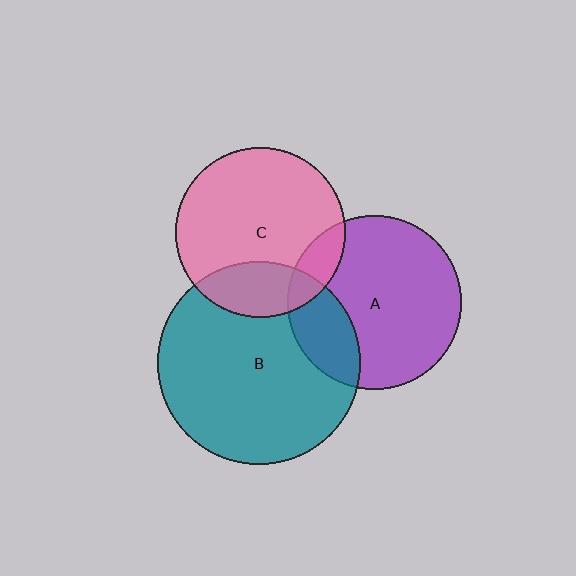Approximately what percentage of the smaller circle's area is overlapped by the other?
Approximately 25%.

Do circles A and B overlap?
Yes.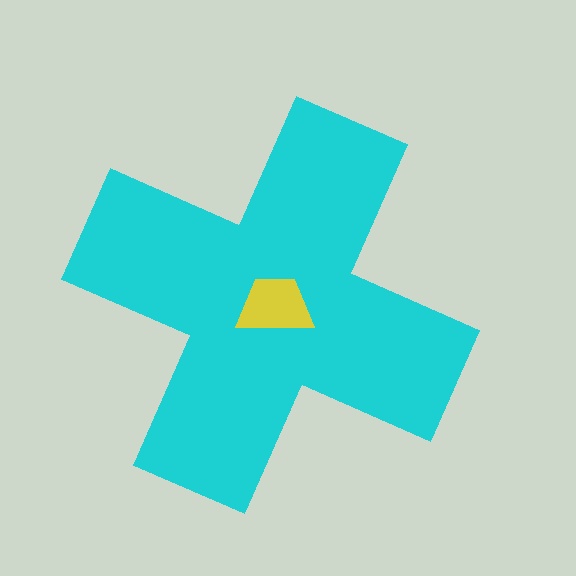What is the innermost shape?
The yellow trapezoid.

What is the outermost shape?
The cyan cross.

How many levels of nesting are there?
2.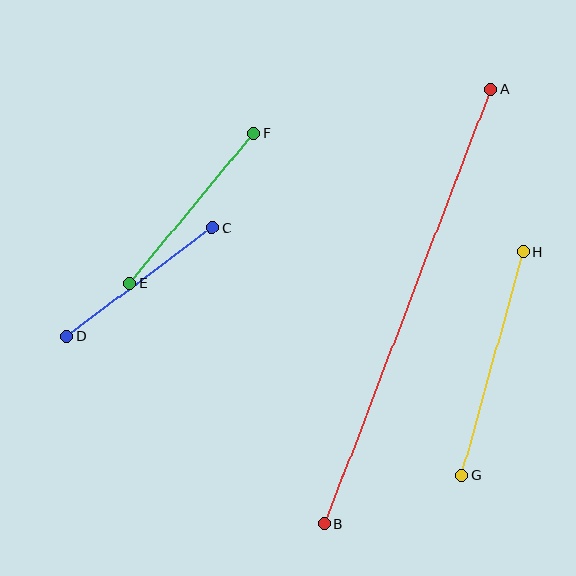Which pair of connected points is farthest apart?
Points A and B are farthest apart.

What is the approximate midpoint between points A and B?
The midpoint is at approximately (407, 307) pixels.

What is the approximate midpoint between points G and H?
The midpoint is at approximately (493, 363) pixels.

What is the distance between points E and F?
The distance is approximately 195 pixels.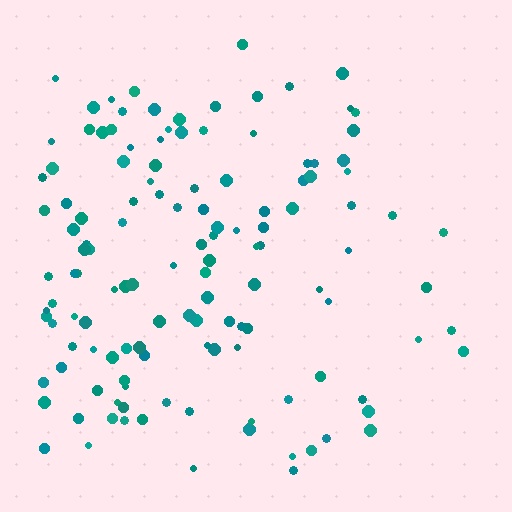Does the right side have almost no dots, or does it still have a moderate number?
Still a moderate number, just noticeably fewer than the left.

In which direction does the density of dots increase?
From right to left, with the left side densest.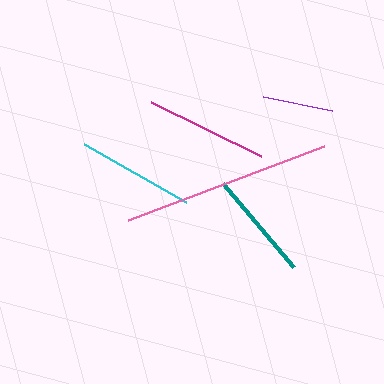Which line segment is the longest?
The pink line is the longest at approximately 209 pixels.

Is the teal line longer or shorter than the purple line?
The teal line is longer than the purple line.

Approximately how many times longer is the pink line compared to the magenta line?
The pink line is approximately 1.7 times the length of the magenta line.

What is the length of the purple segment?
The purple segment is approximately 71 pixels long.